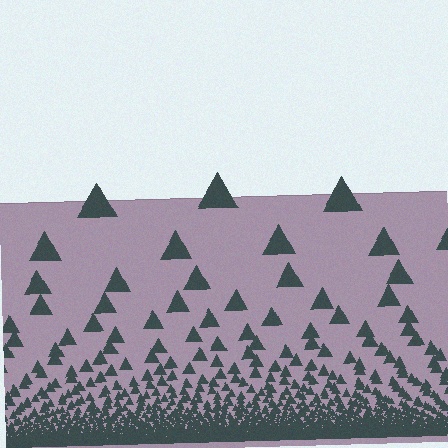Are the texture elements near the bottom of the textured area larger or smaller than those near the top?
Smaller. The gradient is inverted — elements near the bottom are smaller and denser.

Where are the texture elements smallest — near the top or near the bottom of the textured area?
Near the bottom.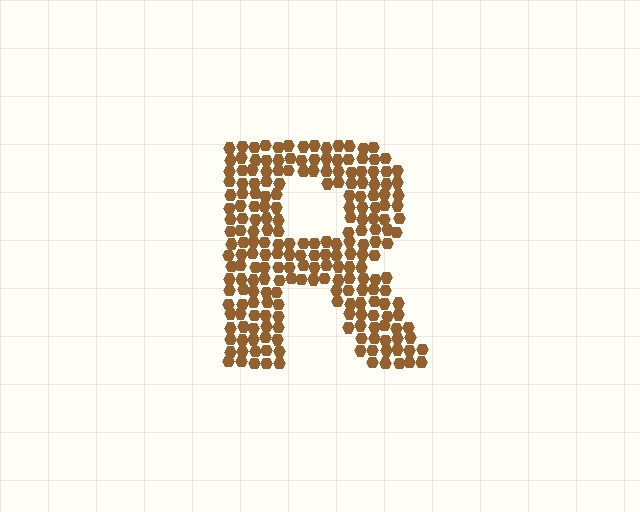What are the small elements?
The small elements are hexagons.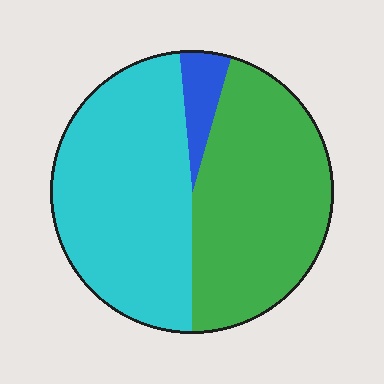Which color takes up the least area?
Blue, at roughly 5%.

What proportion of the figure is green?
Green covers about 45% of the figure.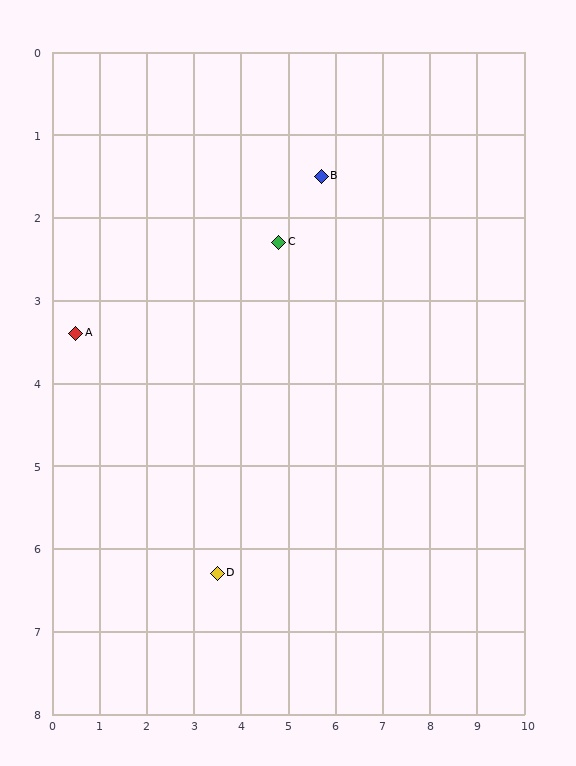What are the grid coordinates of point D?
Point D is at approximately (3.5, 6.3).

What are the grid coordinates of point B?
Point B is at approximately (5.7, 1.5).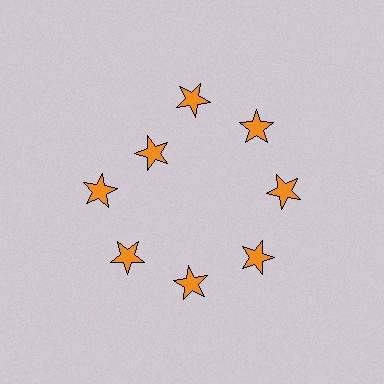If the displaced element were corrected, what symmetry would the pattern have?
It would have 8-fold rotational symmetry — the pattern would map onto itself every 45 degrees.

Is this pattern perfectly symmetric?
No. The 8 orange stars are arranged in a ring, but one element near the 10 o'clock position is pulled inward toward the center, breaking the 8-fold rotational symmetry.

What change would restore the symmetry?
The symmetry would be restored by moving it outward, back onto the ring so that all 8 stars sit at equal angles and equal distance from the center.